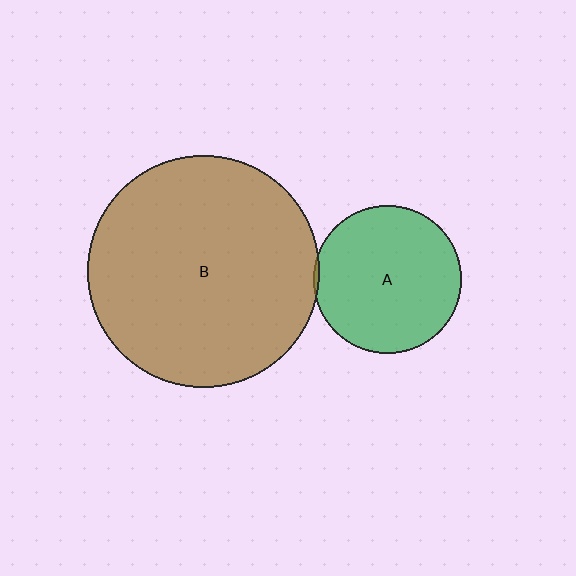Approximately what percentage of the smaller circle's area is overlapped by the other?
Approximately 5%.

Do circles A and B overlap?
Yes.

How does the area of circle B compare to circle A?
Approximately 2.5 times.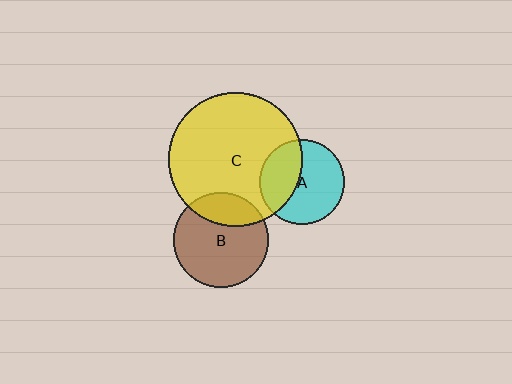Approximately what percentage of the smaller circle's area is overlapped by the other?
Approximately 25%.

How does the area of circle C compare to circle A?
Approximately 2.5 times.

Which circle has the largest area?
Circle C (yellow).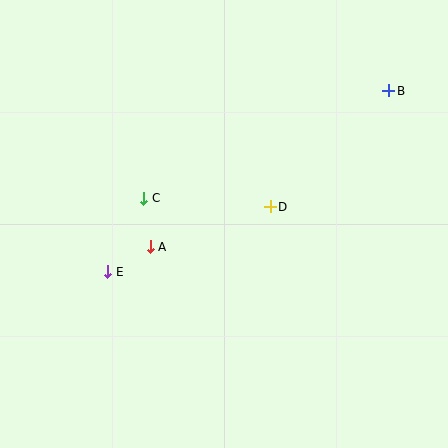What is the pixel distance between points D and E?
The distance between D and E is 175 pixels.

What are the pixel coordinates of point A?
Point A is at (150, 247).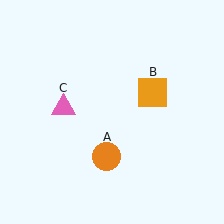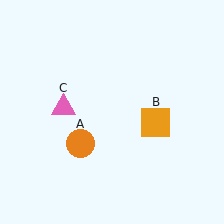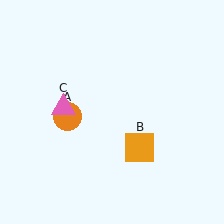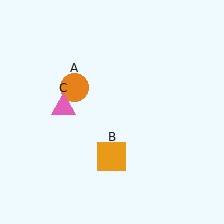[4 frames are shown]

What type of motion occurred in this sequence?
The orange circle (object A), orange square (object B) rotated clockwise around the center of the scene.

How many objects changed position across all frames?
2 objects changed position: orange circle (object A), orange square (object B).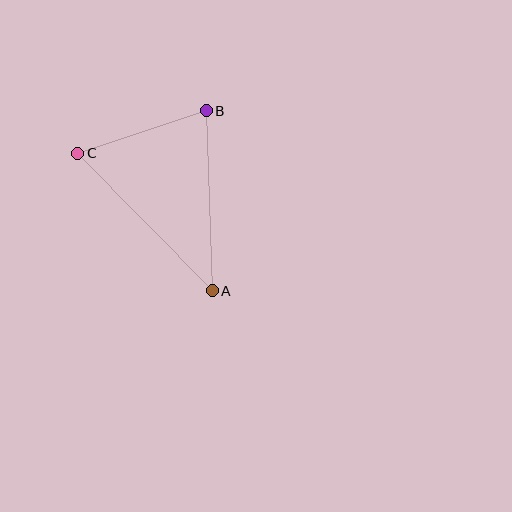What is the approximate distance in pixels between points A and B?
The distance between A and B is approximately 180 pixels.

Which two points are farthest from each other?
Points A and C are farthest from each other.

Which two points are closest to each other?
Points B and C are closest to each other.